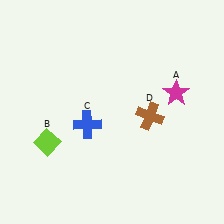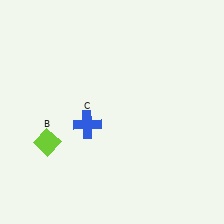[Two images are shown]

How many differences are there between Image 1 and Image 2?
There are 2 differences between the two images.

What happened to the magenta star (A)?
The magenta star (A) was removed in Image 2. It was in the top-right area of Image 1.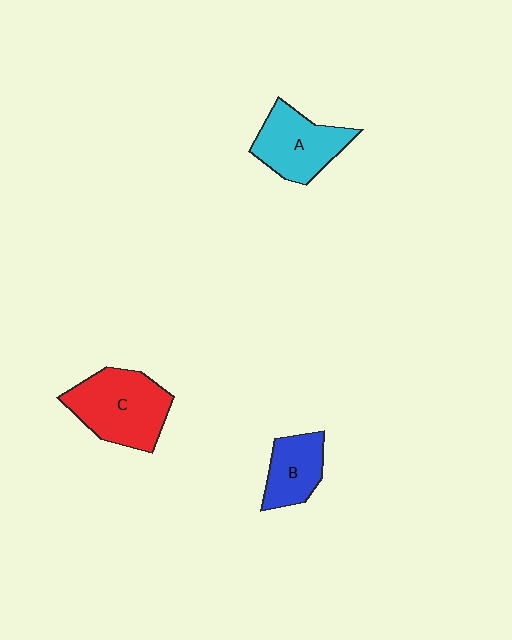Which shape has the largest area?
Shape C (red).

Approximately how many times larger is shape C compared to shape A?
Approximately 1.2 times.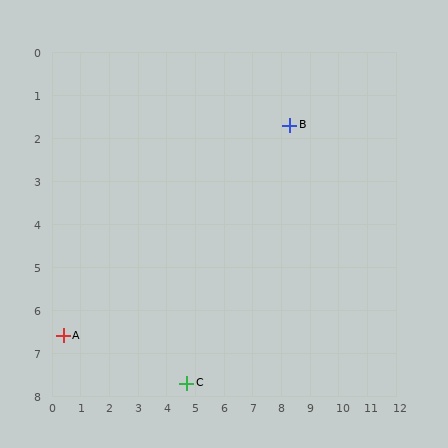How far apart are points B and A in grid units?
Points B and A are about 9.3 grid units apart.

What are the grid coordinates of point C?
Point C is at approximately (4.7, 7.7).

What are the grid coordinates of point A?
Point A is at approximately (0.4, 6.6).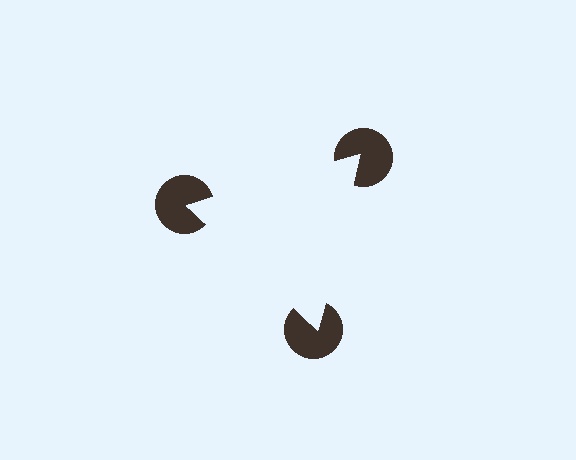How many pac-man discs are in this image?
There are 3 — one at each vertex of the illusory triangle.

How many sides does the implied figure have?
3 sides.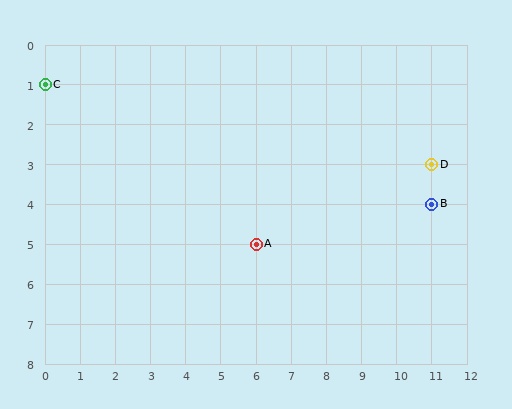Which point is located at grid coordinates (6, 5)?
Point A is at (6, 5).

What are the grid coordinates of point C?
Point C is at grid coordinates (0, 1).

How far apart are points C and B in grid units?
Points C and B are 11 columns and 3 rows apart (about 11.4 grid units diagonally).